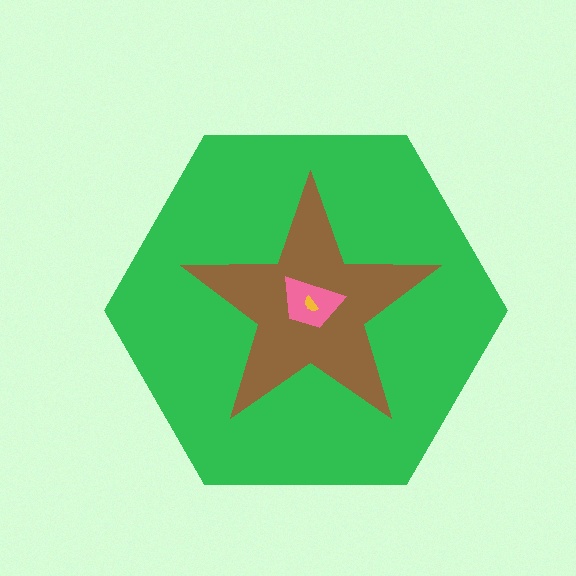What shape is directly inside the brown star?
The pink trapezoid.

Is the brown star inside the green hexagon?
Yes.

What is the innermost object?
The yellow semicircle.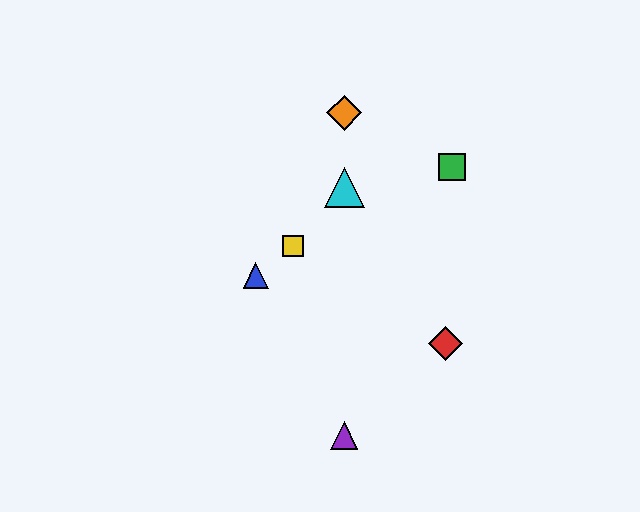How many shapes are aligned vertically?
3 shapes (the purple triangle, the orange diamond, the cyan triangle) are aligned vertically.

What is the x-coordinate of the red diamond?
The red diamond is at x≈445.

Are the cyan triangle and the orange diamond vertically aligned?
Yes, both are at x≈344.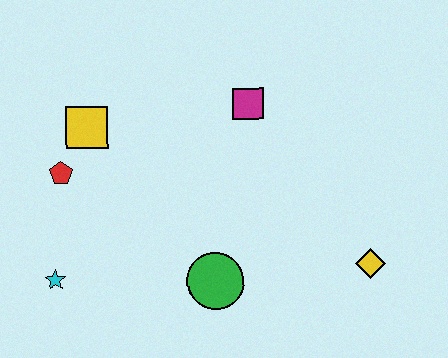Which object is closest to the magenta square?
The yellow square is closest to the magenta square.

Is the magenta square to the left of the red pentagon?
No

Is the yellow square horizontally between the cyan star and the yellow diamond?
Yes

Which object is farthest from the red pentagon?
The yellow diamond is farthest from the red pentagon.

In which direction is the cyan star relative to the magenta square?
The cyan star is to the left of the magenta square.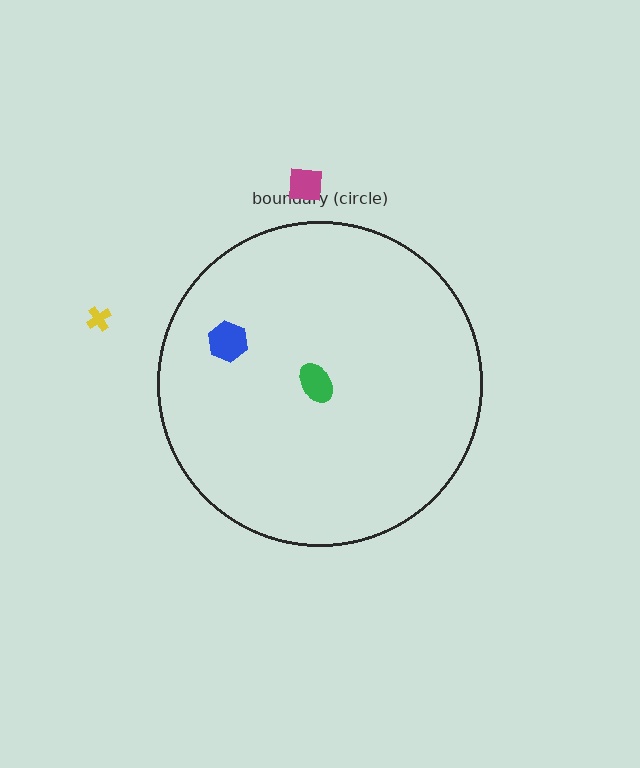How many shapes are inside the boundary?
2 inside, 2 outside.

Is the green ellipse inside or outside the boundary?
Inside.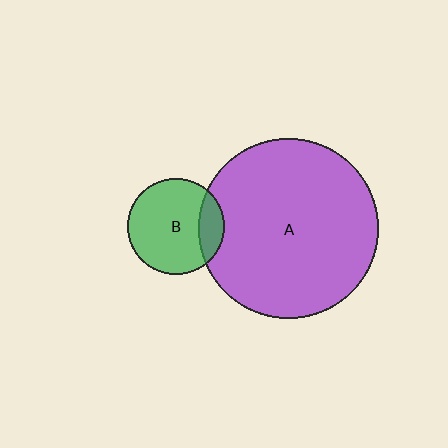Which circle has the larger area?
Circle A (purple).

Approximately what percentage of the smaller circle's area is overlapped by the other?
Approximately 20%.